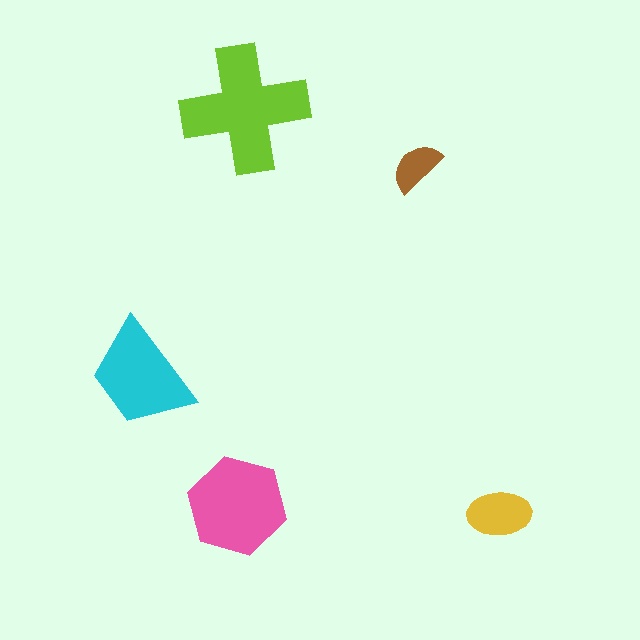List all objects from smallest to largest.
The brown semicircle, the yellow ellipse, the cyan trapezoid, the pink hexagon, the lime cross.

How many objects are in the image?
There are 5 objects in the image.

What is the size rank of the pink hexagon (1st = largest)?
2nd.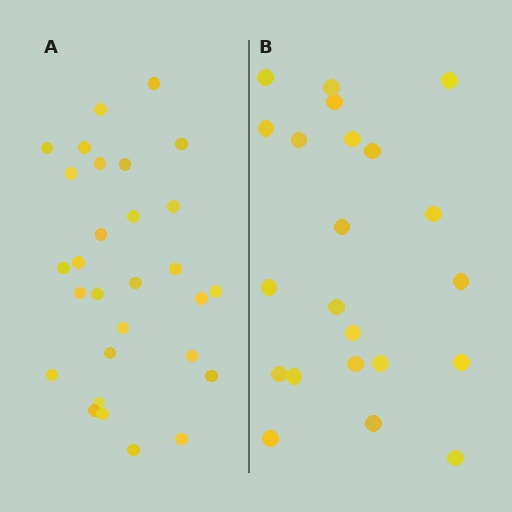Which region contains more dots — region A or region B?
Region A (the left region) has more dots.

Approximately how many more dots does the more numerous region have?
Region A has roughly 8 or so more dots than region B.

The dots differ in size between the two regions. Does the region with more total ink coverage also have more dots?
No. Region B has more total ink coverage because its dots are larger, but region A actually contains more individual dots. Total area can be misleading — the number of items is what matters here.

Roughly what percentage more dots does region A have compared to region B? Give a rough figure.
About 30% more.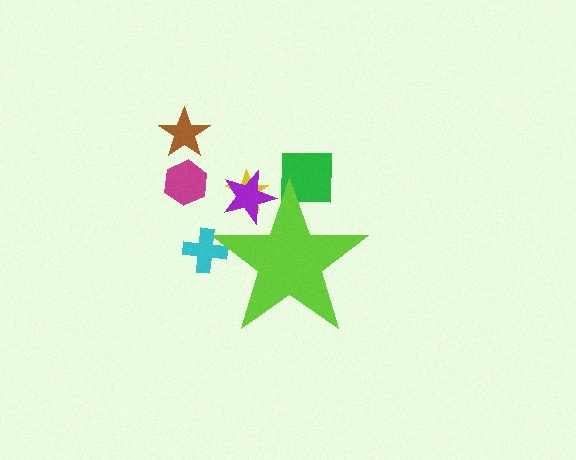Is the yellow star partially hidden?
Yes, the yellow star is partially hidden behind the lime star.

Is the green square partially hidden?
Yes, the green square is partially hidden behind the lime star.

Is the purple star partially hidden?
Yes, the purple star is partially hidden behind the lime star.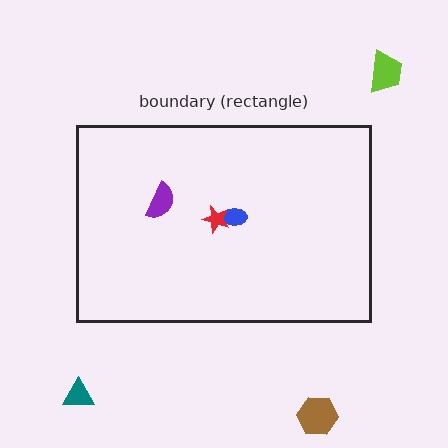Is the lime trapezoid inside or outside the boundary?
Outside.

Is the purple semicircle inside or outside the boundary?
Inside.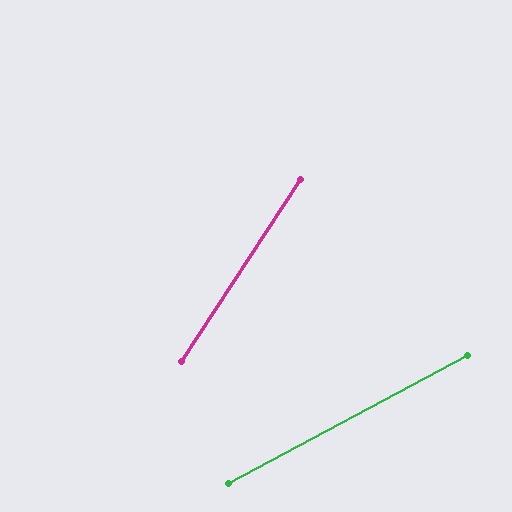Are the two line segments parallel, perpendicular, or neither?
Neither parallel nor perpendicular — they differ by about 29°.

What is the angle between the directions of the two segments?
Approximately 29 degrees.